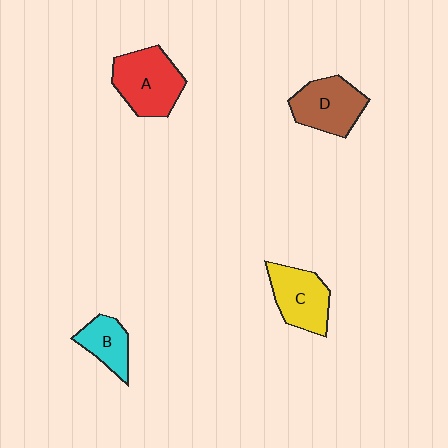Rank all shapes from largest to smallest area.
From largest to smallest: A (red), D (brown), C (yellow), B (cyan).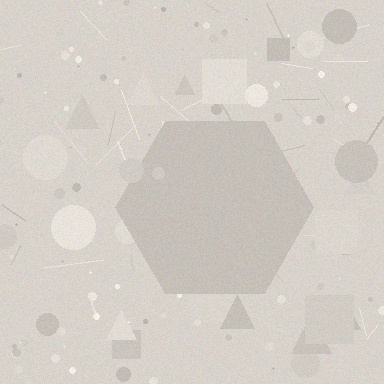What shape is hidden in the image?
A hexagon is hidden in the image.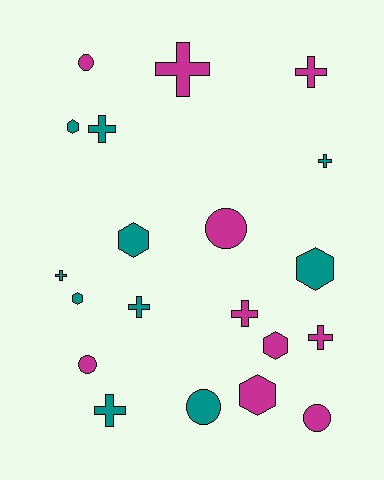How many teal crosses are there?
There are 5 teal crosses.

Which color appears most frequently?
Teal, with 10 objects.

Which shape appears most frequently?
Cross, with 9 objects.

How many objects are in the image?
There are 20 objects.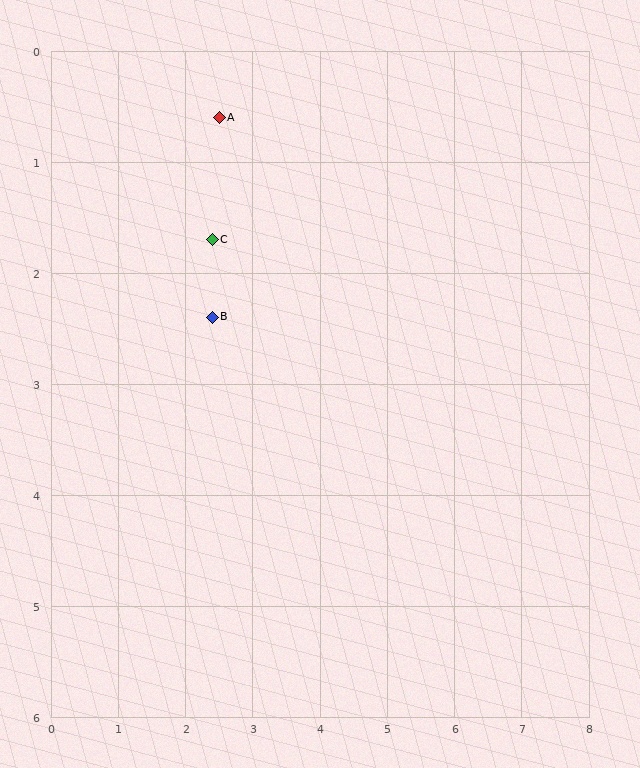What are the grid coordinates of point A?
Point A is at approximately (2.5, 0.6).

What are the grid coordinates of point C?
Point C is at approximately (2.4, 1.7).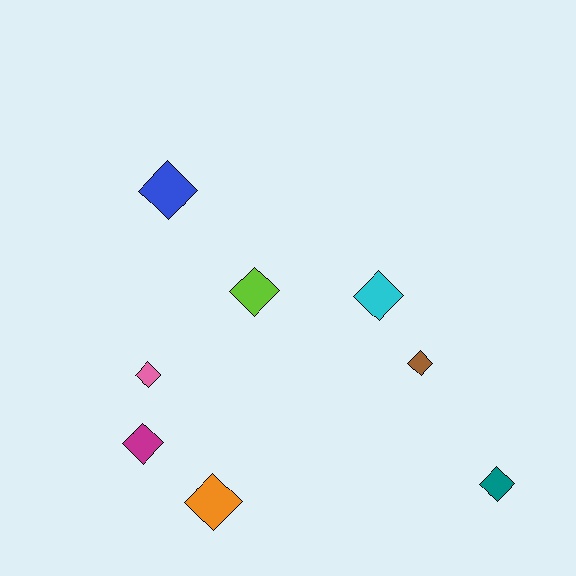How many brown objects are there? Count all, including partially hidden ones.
There is 1 brown object.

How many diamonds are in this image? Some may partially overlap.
There are 8 diamonds.